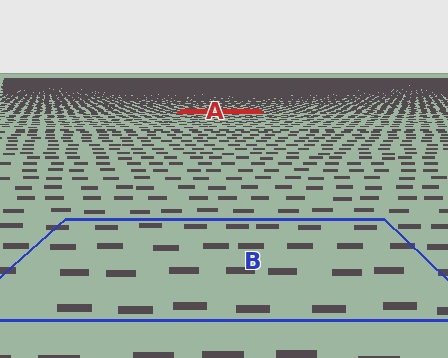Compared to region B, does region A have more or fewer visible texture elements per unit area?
Region A has more texture elements per unit area — they are packed more densely because it is farther away.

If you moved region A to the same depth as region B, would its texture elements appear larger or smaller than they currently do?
They would appear larger. At a closer depth, the same texture elements are projected at a bigger on-screen size.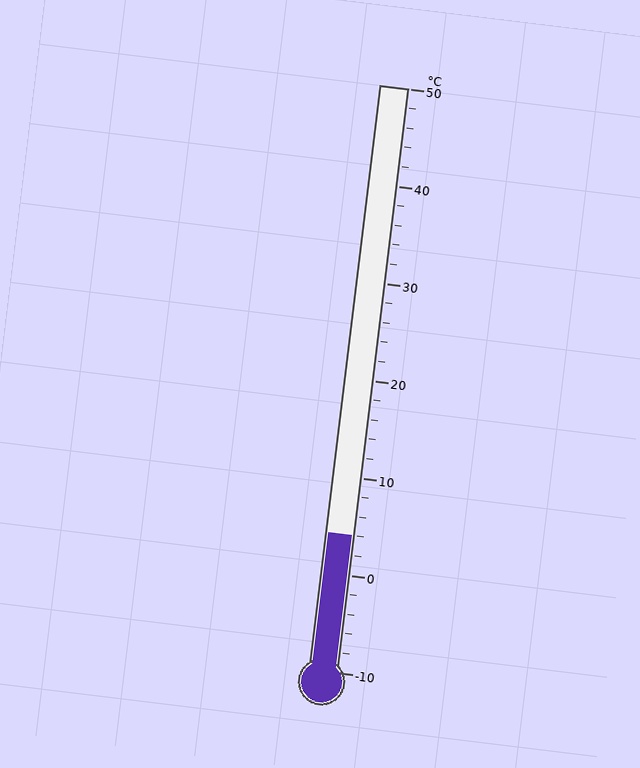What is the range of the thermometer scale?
The thermometer scale ranges from -10°C to 50°C.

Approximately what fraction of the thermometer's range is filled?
The thermometer is filled to approximately 25% of its range.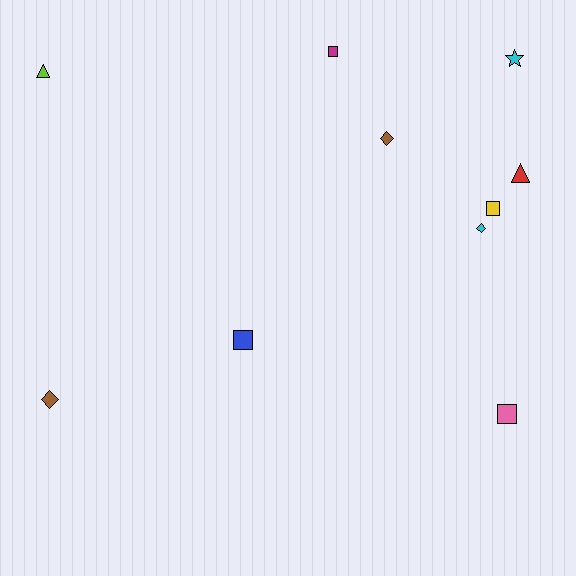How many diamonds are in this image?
There are 3 diamonds.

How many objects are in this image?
There are 10 objects.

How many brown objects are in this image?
There are 2 brown objects.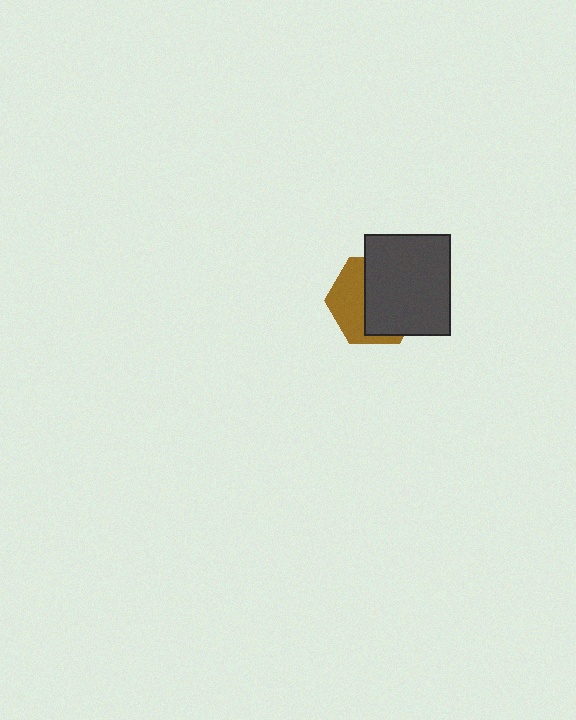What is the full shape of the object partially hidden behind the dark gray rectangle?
The partially hidden object is a brown hexagon.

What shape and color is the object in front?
The object in front is a dark gray rectangle.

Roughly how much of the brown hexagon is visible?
A small part of it is visible (roughly 40%).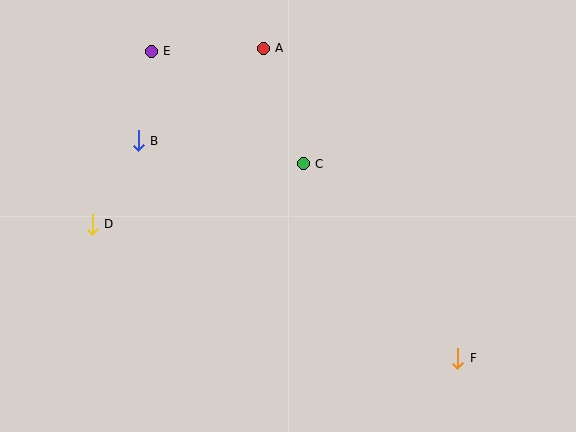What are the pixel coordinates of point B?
Point B is at (138, 141).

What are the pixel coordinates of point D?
Point D is at (92, 224).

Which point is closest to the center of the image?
Point C at (303, 164) is closest to the center.